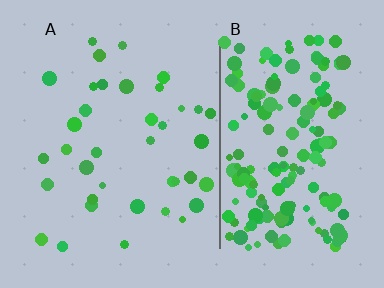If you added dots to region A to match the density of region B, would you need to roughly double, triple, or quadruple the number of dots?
Approximately quadruple.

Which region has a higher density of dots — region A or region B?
B (the right).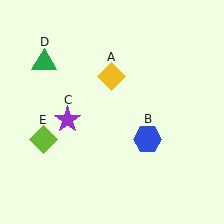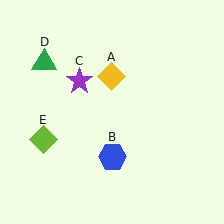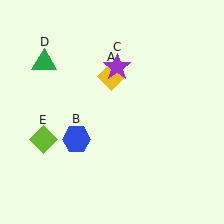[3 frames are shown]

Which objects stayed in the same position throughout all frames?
Yellow diamond (object A) and green triangle (object D) and lime diamond (object E) remained stationary.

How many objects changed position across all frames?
2 objects changed position: blue hexagon (object B), purple star (object C).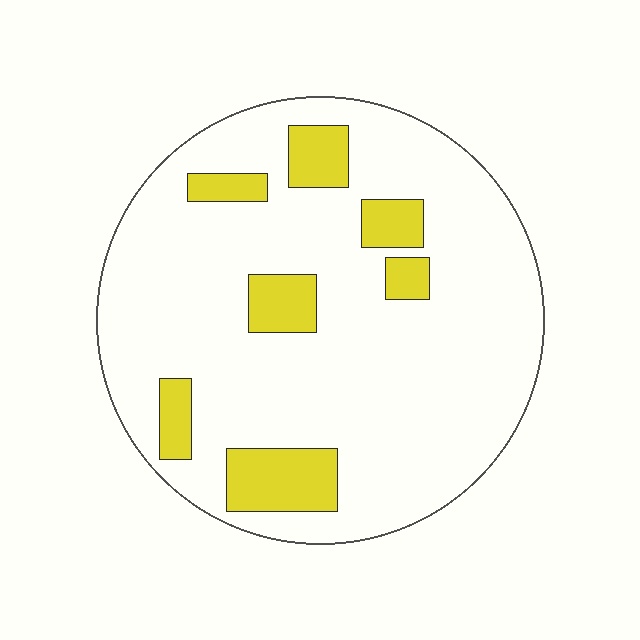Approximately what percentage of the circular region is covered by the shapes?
Approximately 15%.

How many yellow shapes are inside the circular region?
7.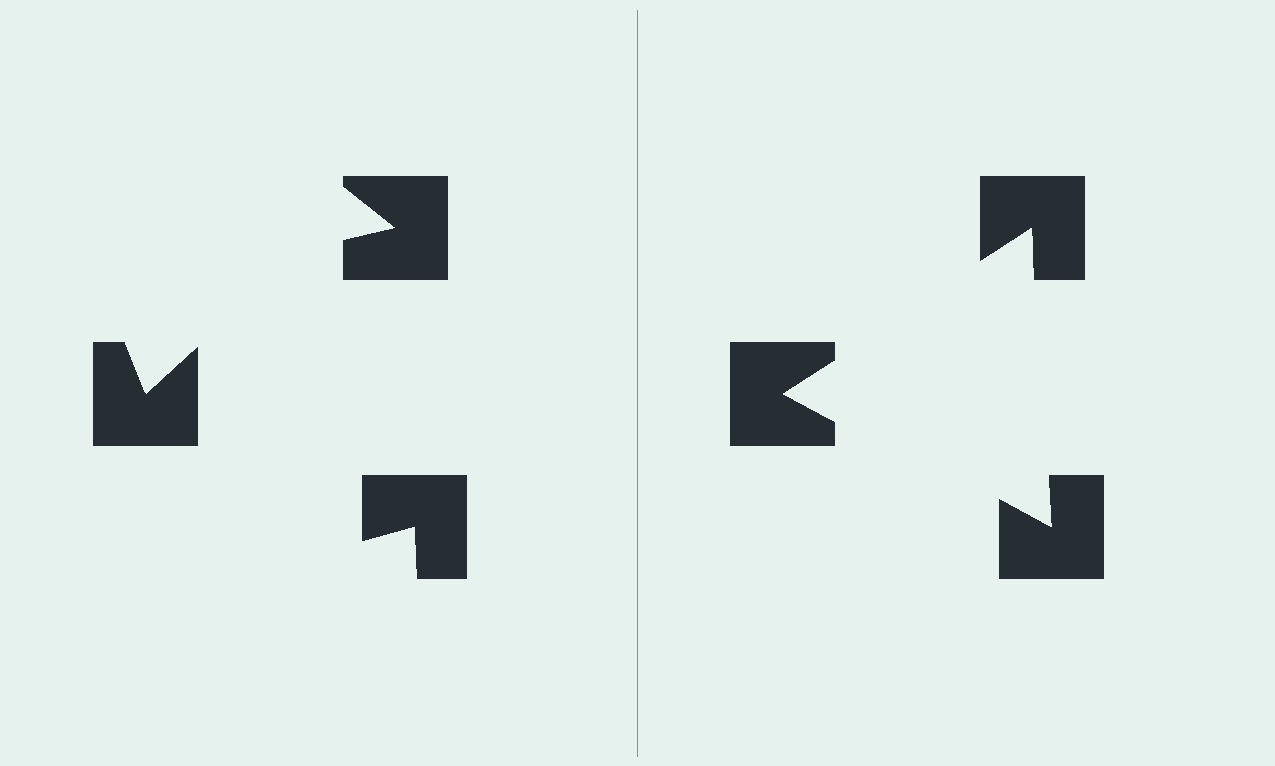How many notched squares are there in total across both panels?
6 — 3 on each side.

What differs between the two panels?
The notched squares are positioned identically on both sides; only the wedge orientations differ. On the right they align to a triangle; on the left they are misaligned.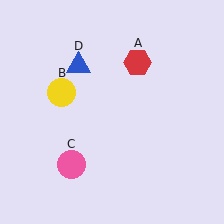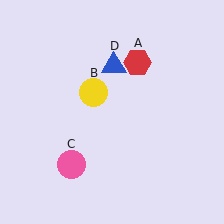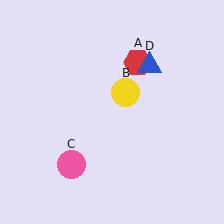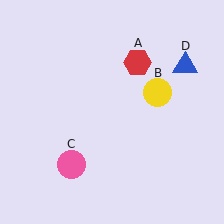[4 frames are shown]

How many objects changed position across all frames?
2 objects changed position: yellow circle (object B), blue triangle (object D).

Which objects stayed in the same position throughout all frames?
Red hexagon (object A) and pink circle (object C) remained stationary.